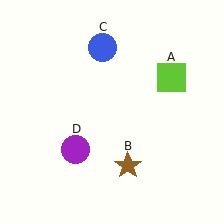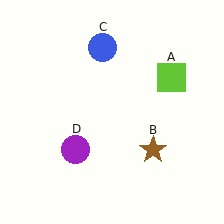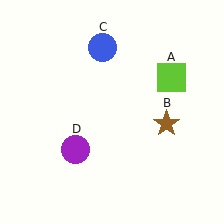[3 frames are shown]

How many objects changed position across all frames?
1 object changed position: brown star (object B).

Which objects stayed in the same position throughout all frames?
Lime square (object A) and blue circle (object C) and purple circle (object D) remained stationary.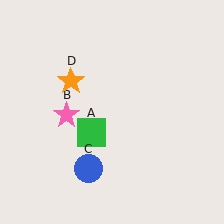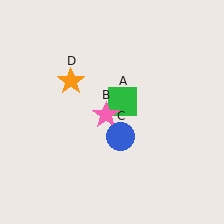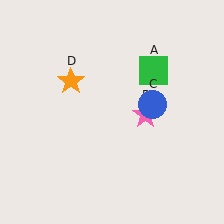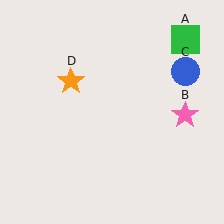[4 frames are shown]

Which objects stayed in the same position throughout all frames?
Orange star (object D) remained stationary.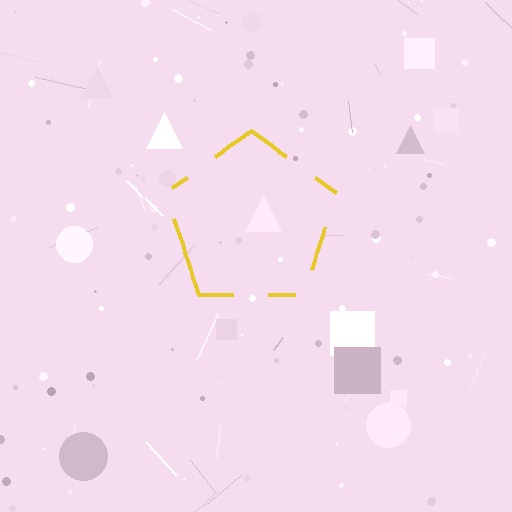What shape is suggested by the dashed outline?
The dashed outline suggests a pentagon.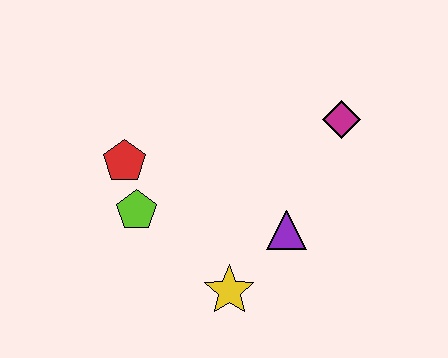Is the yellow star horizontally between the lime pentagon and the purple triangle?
Yes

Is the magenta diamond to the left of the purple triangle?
No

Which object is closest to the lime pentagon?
The red pentagon is closest to the lime pentagon.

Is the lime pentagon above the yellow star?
Yes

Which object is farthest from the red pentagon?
The magenta diamond is farthest from the red pentagon.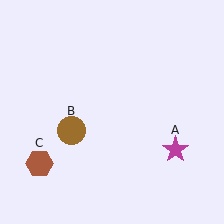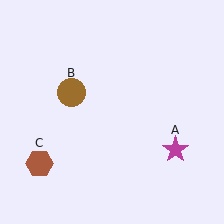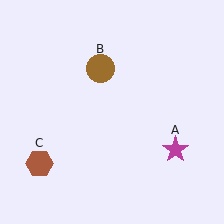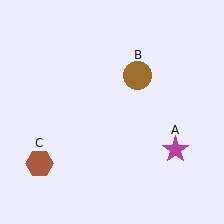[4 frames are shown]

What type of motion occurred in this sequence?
The brown circle (object B) rotated clockwise around the center of the scene.